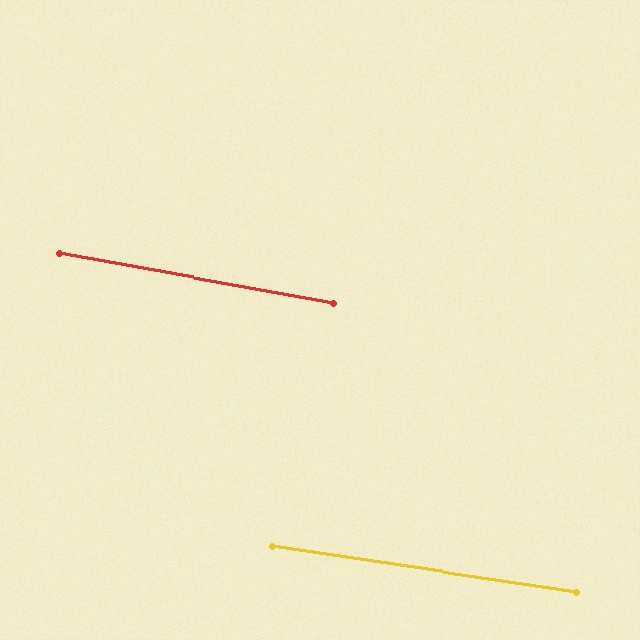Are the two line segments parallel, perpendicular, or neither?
Parallel — their directions differ by only 1.9°.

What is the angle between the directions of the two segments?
Approximately 2 degrees.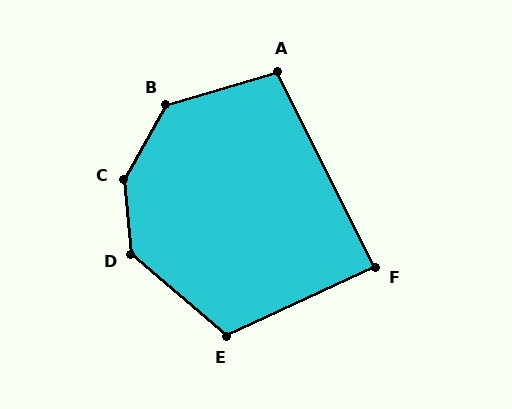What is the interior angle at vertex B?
Approximately 136 degrees (obtuse).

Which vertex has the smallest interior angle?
F, at approximately 88 degrees.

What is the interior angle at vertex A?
Approximately 100 degrees (obtuse).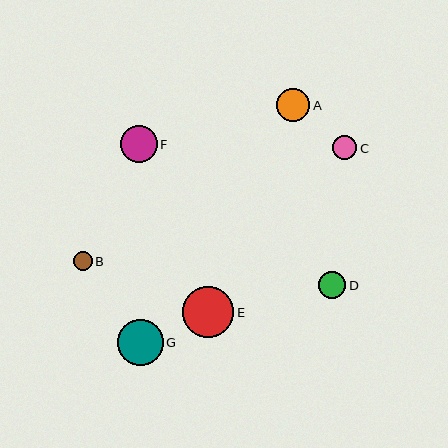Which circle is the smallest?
Circle B is the smallest with a size of approximately 19 pixels.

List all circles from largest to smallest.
From largest to smallest: E, G, F, A, D, C, B.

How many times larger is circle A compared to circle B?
Circle A is approximately 1.8 times the size of circle B.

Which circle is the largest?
Circle E is the largest with a size of approximately 51 pixels.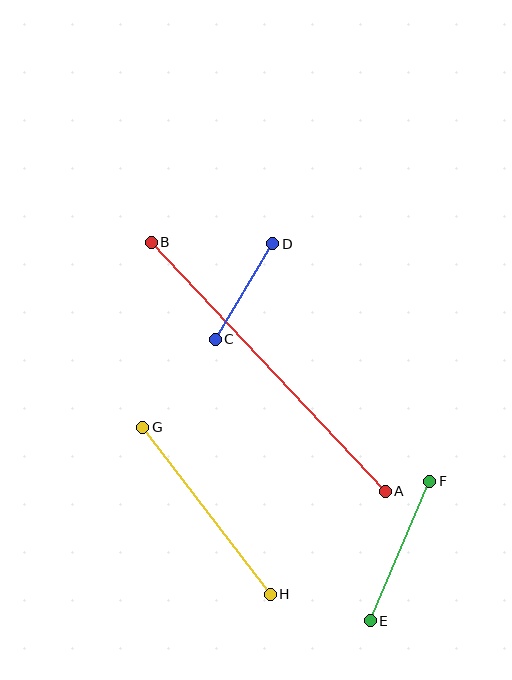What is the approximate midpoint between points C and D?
The midpoint is at approximately (244, 292) pixels.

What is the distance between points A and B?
The distance is approximately 342 pixels.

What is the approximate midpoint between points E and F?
The midpoint is at approximately (400, 551) pixels.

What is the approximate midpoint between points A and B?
The midpoint is at approximately (268, 367) pixels.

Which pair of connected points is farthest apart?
Points A and B are farthest apart.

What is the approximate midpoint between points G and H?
The midpoint is at approximately (206, 511) pixels.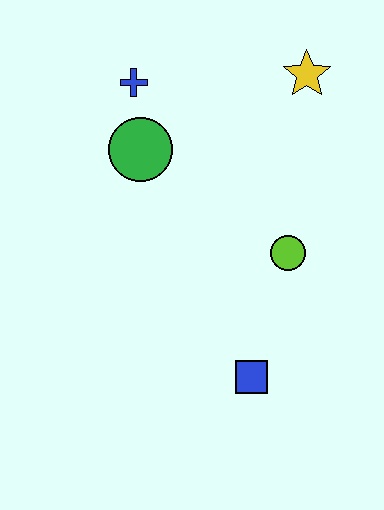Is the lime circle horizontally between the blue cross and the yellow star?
Yes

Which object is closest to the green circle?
The blue cross is closest to the green circle.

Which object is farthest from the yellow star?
The blue square is farthest from the yellow star.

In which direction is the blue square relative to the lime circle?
The blue square is below the lime circle.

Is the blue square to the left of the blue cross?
No